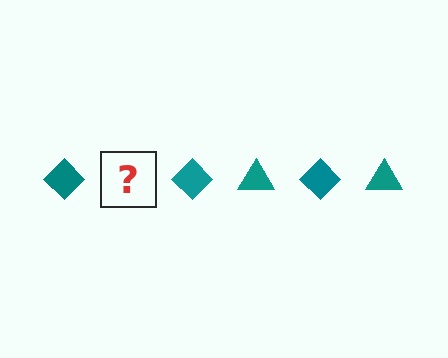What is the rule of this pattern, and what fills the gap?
The rule is that the pattern cycles through diamond, triangle shapes in teal. The gap should be filled with a teal triangle.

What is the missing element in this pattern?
The missing element is a teal triangle.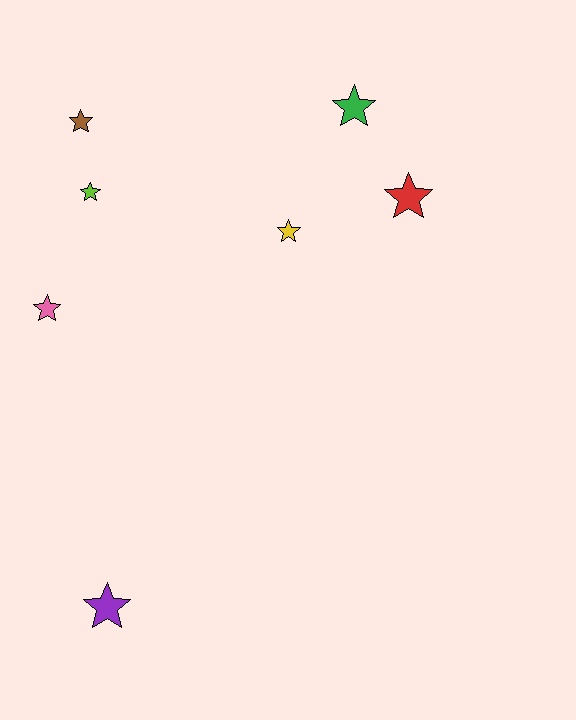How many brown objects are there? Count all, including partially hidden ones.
There is 1 brown object.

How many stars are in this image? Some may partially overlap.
There are 7 stars.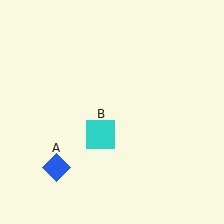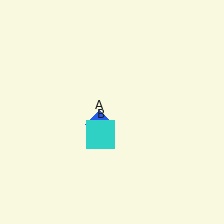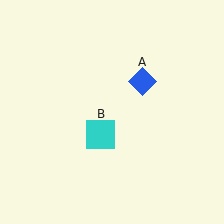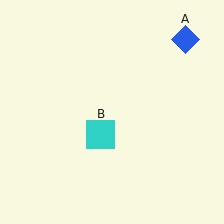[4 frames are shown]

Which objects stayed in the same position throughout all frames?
Cyan square (object B) remained stationary.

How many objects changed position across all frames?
1 object changed position: blue diamond (object A).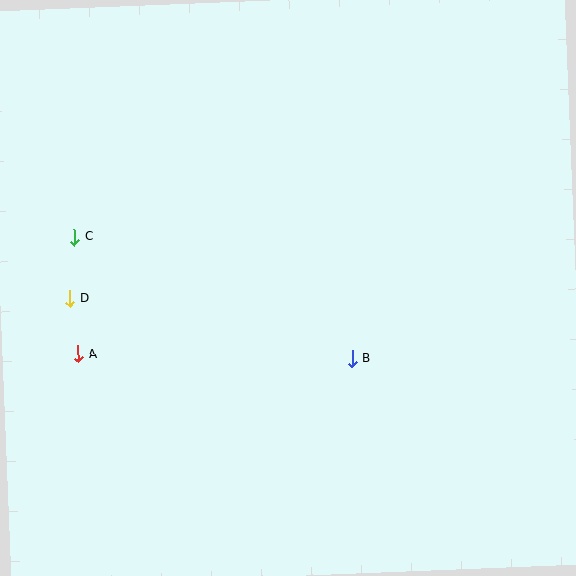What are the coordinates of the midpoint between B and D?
The midpoint between B and D is at (211, 329).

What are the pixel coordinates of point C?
Point C is at (74, 237).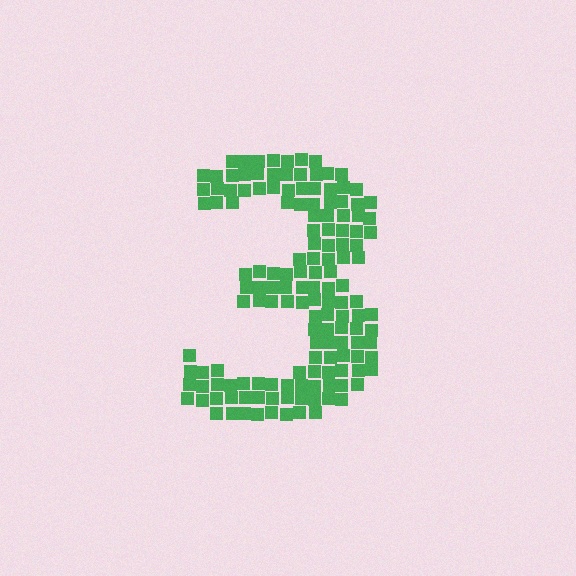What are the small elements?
The small elements are squares.